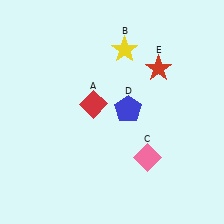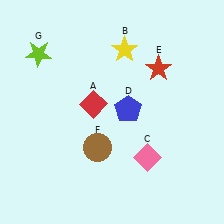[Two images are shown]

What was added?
A brown circle (F), a lime star (G) were added in Image 2.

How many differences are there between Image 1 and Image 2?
There are 2 differences between the two images.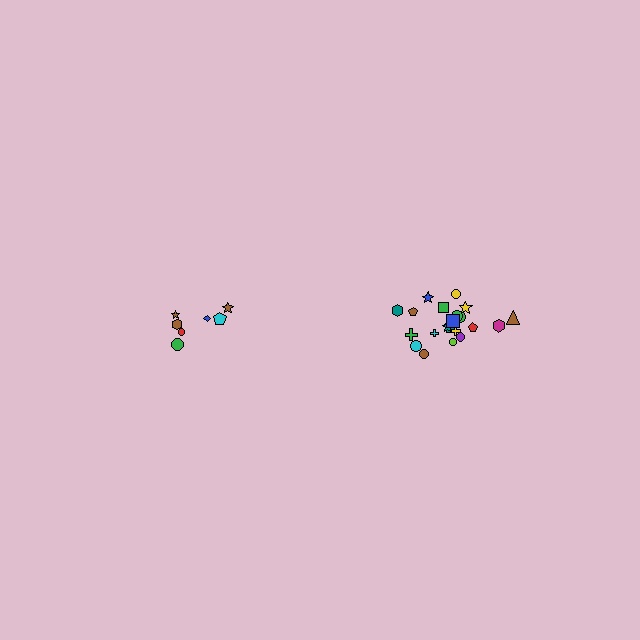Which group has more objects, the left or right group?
The right group.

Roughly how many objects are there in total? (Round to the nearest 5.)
Roughly 30 objects in total.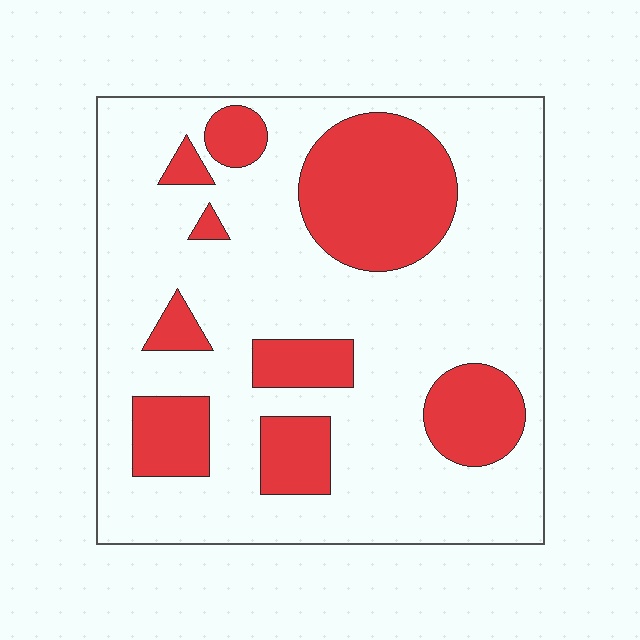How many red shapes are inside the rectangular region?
9.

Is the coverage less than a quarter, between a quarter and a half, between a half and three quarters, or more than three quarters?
Between a quarter and a half.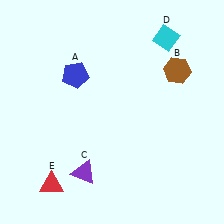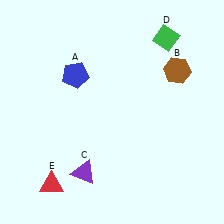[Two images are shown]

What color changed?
The diamond (D) changed from cyan in Image 1 to green in Image 2.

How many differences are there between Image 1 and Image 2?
There is 1 difference between the two images.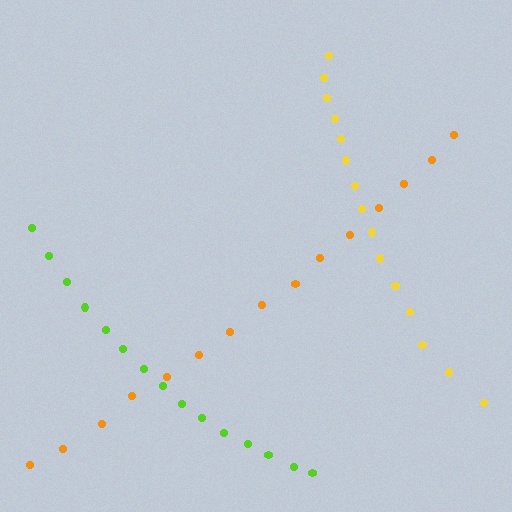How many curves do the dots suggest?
There are 3 distinct paths.